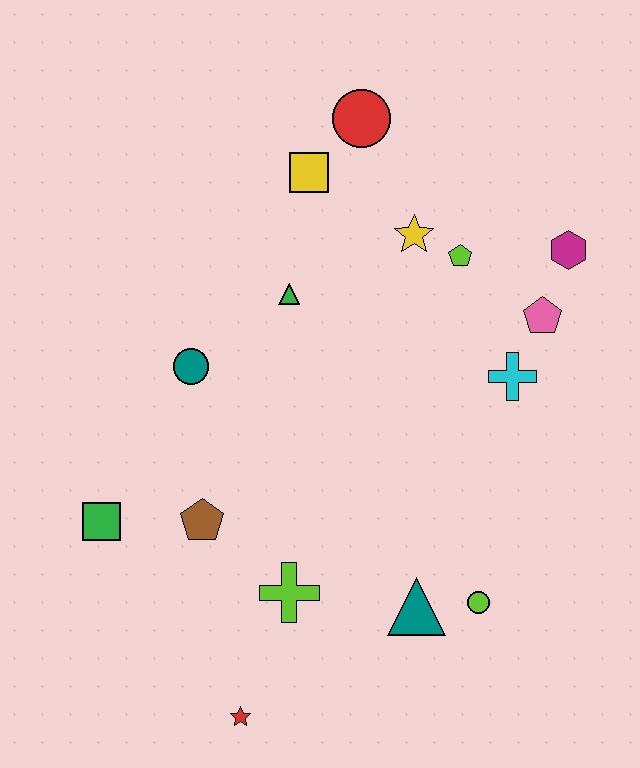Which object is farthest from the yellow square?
The red star is farthest from the yellow square.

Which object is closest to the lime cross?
The brown pentagon is closest to the lime cross.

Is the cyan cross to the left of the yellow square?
No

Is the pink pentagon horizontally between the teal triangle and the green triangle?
No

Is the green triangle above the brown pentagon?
Yes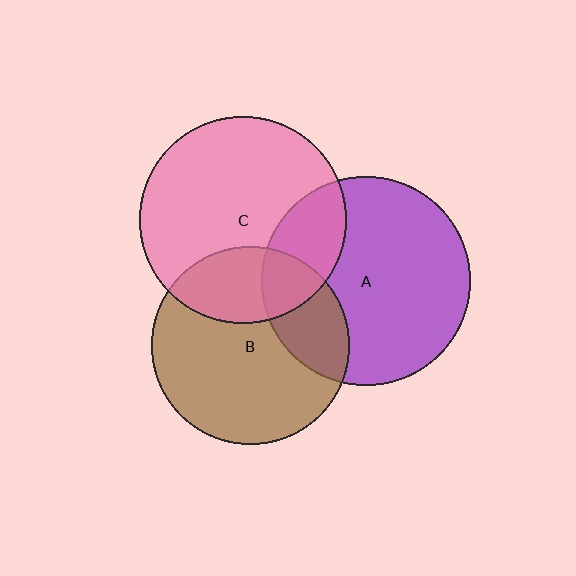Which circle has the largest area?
Circle A (purple).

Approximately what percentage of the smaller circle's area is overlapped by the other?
Approximately 25%.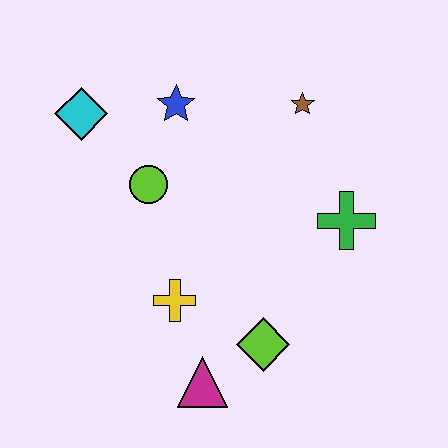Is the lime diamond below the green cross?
Yes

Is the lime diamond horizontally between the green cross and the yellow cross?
Yes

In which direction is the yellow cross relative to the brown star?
The yellow cross is below the brown star.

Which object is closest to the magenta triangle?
The lime diamond is closest to the magenta triangle.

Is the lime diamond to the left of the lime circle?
No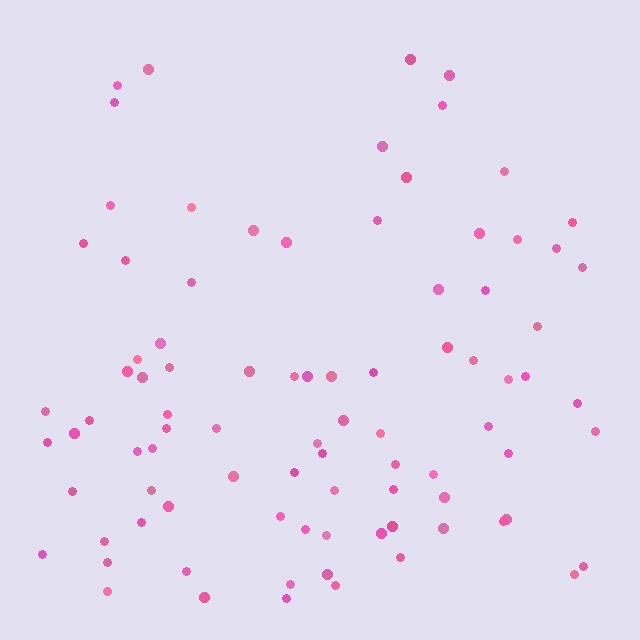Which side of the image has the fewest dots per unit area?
The top.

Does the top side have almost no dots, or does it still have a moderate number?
Still a moderate number, just noticeably fewer than the bottom.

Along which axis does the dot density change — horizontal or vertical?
Vertical.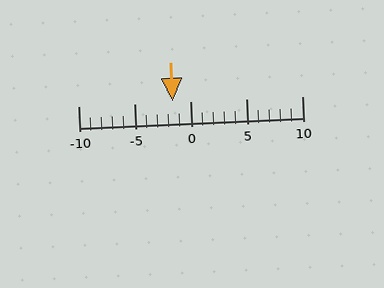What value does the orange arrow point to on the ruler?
The orange arrow points to approximately -2.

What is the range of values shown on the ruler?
The ruler shows values from -10 to 10.